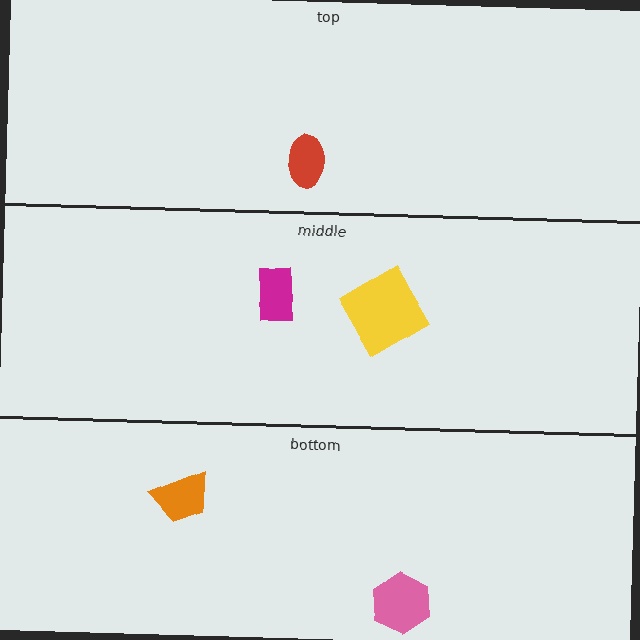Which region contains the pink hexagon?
The bottom region.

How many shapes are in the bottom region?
2.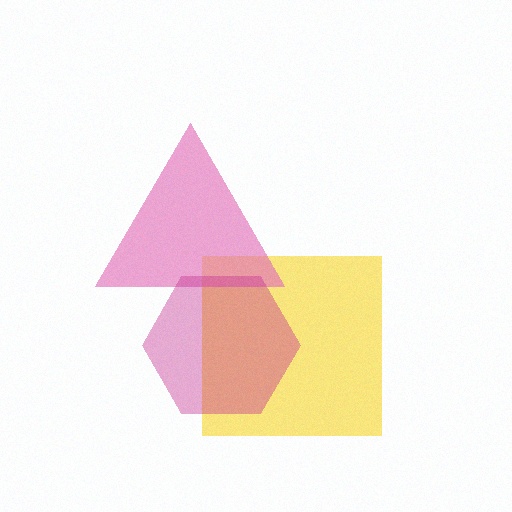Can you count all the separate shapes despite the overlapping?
Yes, there are 3 separate shapes.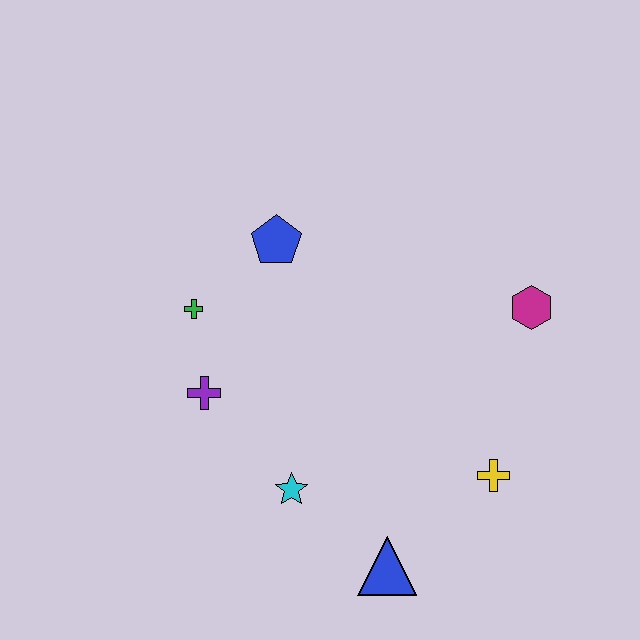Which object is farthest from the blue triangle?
The blue pentagon is farthest from the blue triangle.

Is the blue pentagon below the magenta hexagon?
No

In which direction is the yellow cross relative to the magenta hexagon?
The yellow cross is below the magenta hexagon.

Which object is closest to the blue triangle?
The cyan star is closest to the blue triangle.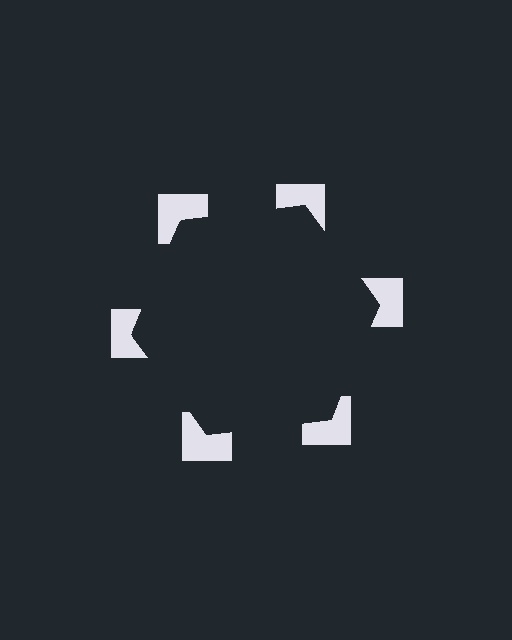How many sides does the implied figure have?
6 sides.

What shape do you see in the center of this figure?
An illusory hexagon — its edges are inferred from the aligned wedge cuts in the notched squares, not physically drawn.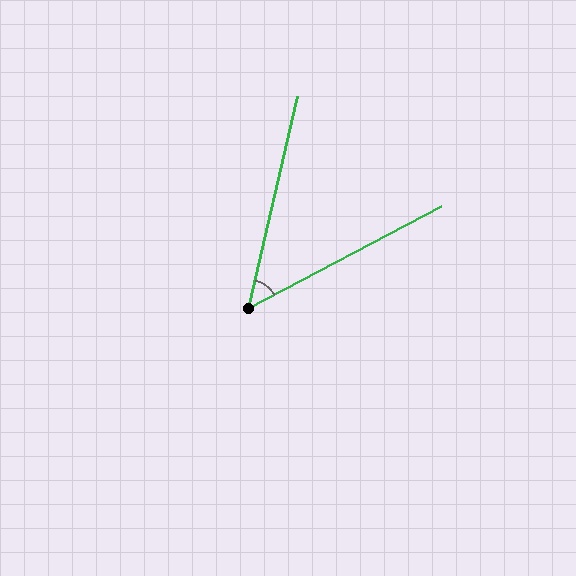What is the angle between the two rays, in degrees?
Approximately 49 degrees.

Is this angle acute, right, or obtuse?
It is acute.